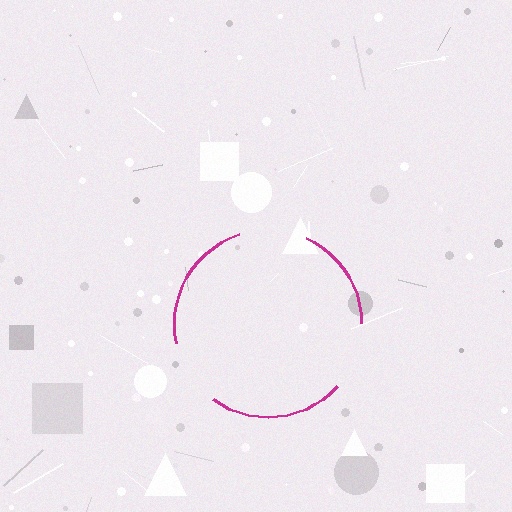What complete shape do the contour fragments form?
The contour fragments form a circle.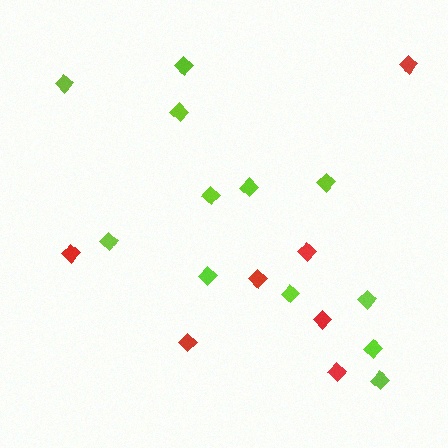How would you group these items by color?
There are 2 groups: one group of red diamonds (7) and one group of lime diamonds (12).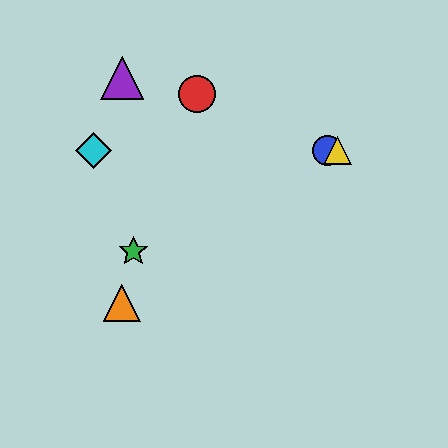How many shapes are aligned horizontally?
3 shapes (the blue circle, the yellow triangle, the cyan diamond) are aligned horizontally.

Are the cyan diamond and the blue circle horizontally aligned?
Yes, both are at y≈151.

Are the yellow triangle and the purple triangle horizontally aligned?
No, the yellow triangle is at y≈151 and the purple triangle is at y≈78.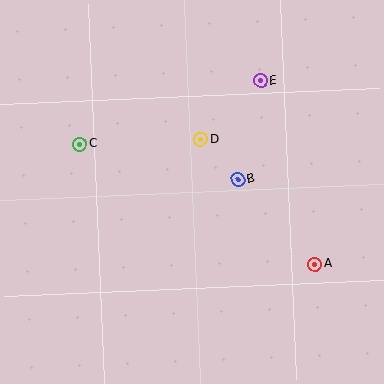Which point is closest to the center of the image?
Point B at (238, 179) is closest to the center.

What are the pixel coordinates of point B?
Point B is at (238, 179).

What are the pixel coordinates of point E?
Point E is at (260, 81).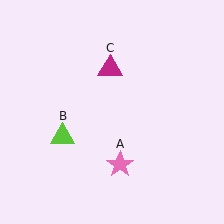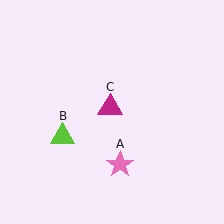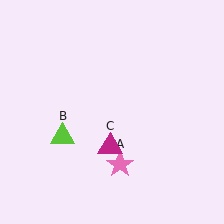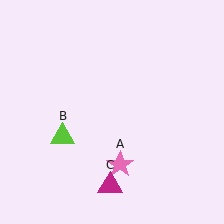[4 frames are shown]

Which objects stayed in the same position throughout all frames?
Pink star (object A) and lime triangle (object B) remained stationary.